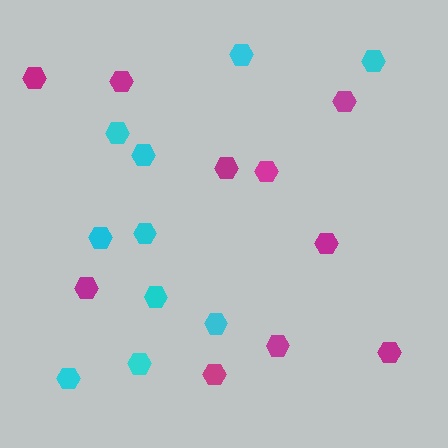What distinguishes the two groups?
There are 2 groups: one group of cyan hexagons (10) and one group of magenta hexagons (10).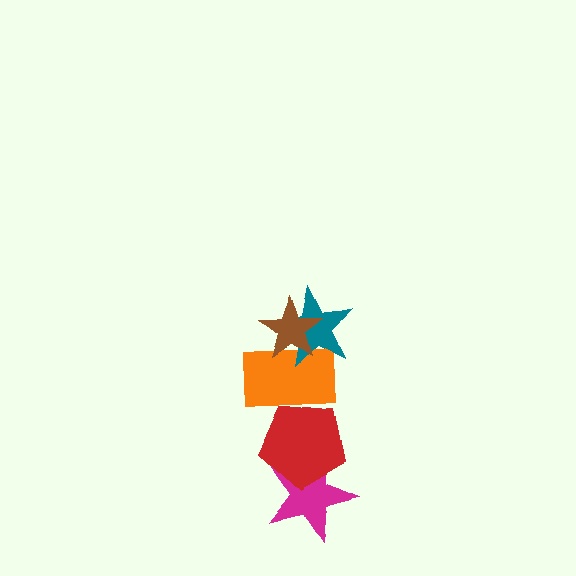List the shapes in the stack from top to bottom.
From top to bottom: the brown star, the teal star, the orange rectangle, the red pentagon, the magenta star.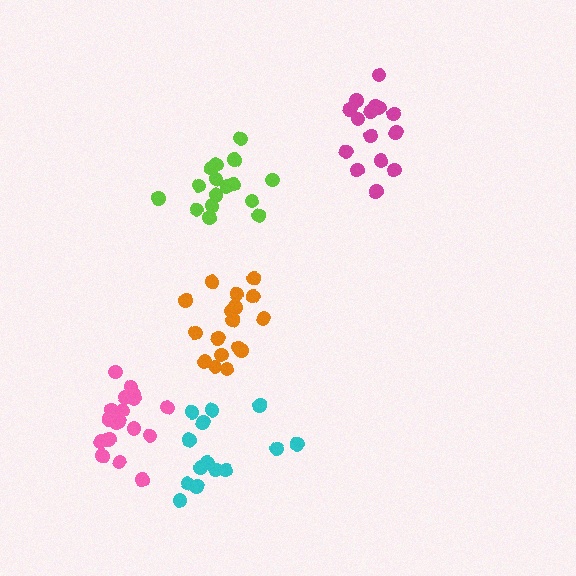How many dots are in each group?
Group 1: 17 dots, Group 2: 14 dots, Group 3: 16 dots, Group 4: 15 dots, Group 5: 18 dots (80 total).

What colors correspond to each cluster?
The clusters are colored: orange, cyan, lime, magenta, pink.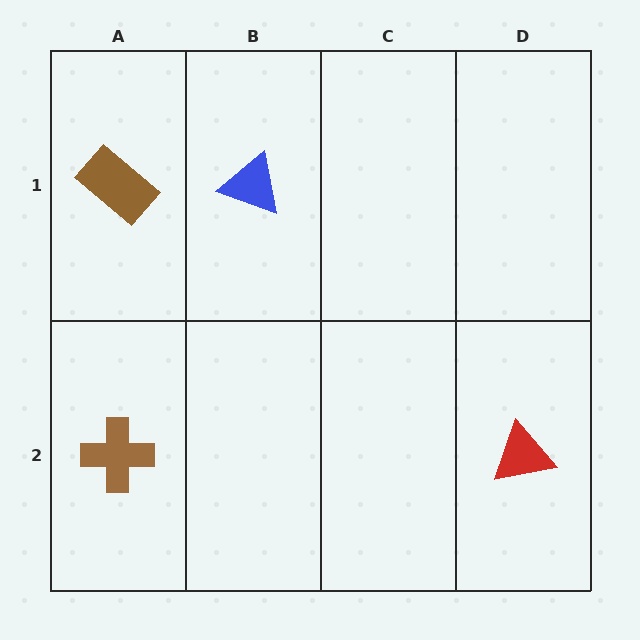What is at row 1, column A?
A brown rectangle.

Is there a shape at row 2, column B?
No, that cell is empty.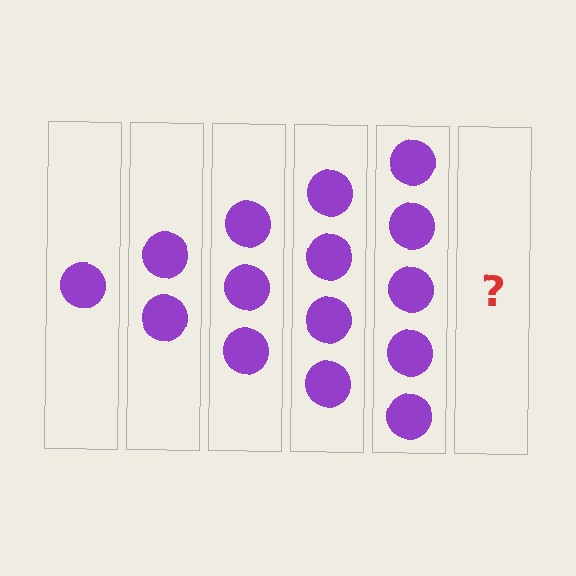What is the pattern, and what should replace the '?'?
The pattern is that each step adds one more circle. The '?' should be 6 circles.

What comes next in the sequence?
The next element should be 6 circles.